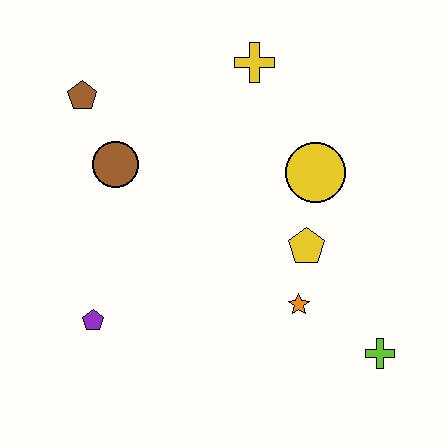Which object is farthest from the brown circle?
The lime cross is farthest from the brown circle.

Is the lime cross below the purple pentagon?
Yes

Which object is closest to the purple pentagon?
The brown circle is closest to the purple pentagon.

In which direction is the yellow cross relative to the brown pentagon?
The yellow cross is to the right of the brown pentagon.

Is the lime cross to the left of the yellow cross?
No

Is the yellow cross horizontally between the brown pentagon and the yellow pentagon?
Yes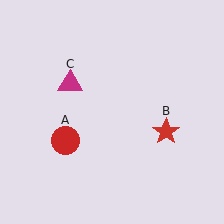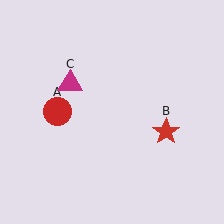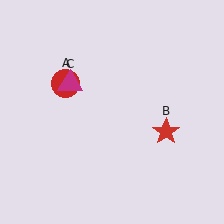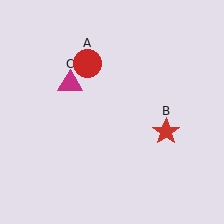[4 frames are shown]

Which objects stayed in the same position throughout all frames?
Red star (object B) and magenta triangle (object C) remained stationary.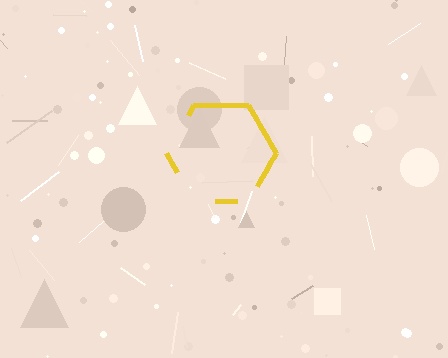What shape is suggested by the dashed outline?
The dashed outline suggests a hexagon.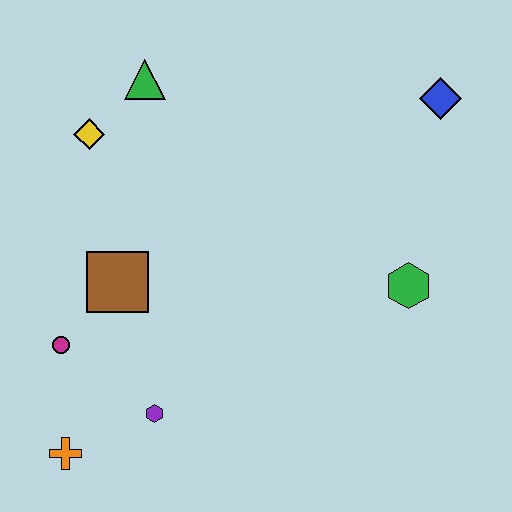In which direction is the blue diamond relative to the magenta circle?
The blue diamond is to the right of the magenta circle.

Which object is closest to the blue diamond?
The green hexagon is closest to the blue diamond.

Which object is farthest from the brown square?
The blue diamond is farthest from the brown square.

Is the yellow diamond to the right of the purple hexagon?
No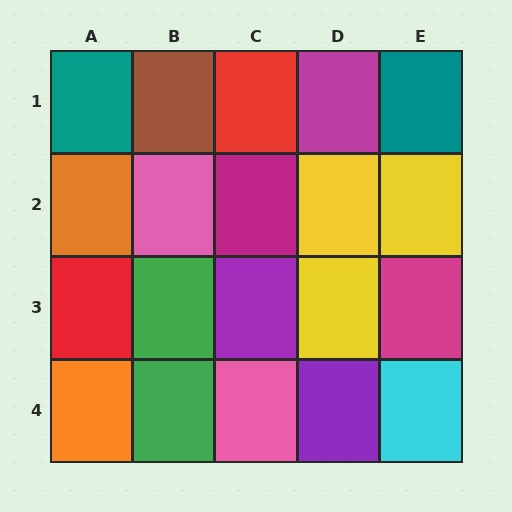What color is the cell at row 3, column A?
Red.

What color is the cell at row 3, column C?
Purple.